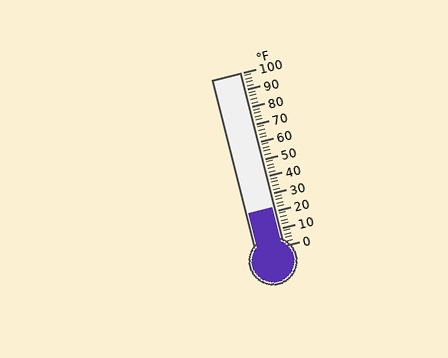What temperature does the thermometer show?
The thermometer shows approximately 22°F.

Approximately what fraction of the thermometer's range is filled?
The thermometer is filled to approximately 20% of its range.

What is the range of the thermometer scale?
The thermometer scale ranges from 0°F to 100°F.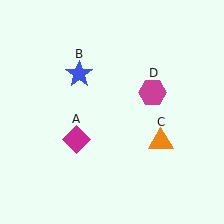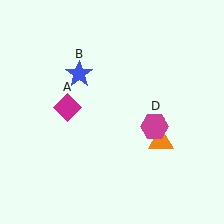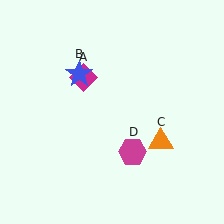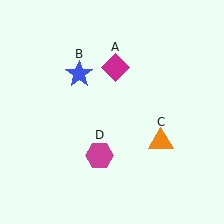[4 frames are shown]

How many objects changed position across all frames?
2 objects changed position: magenta diamond (object A), magenta hexagon (object D).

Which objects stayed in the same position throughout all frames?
Blue star (object B) and orange triangle (object C) remained stationary.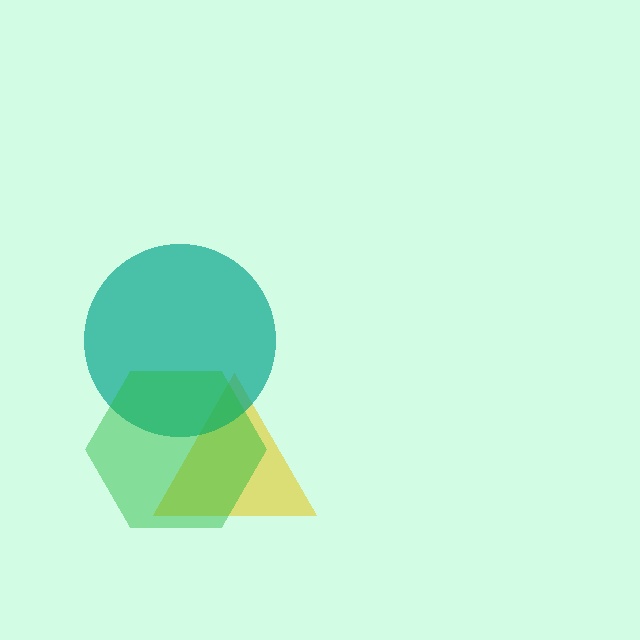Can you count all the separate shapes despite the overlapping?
Yes, there are 3 separate shapes.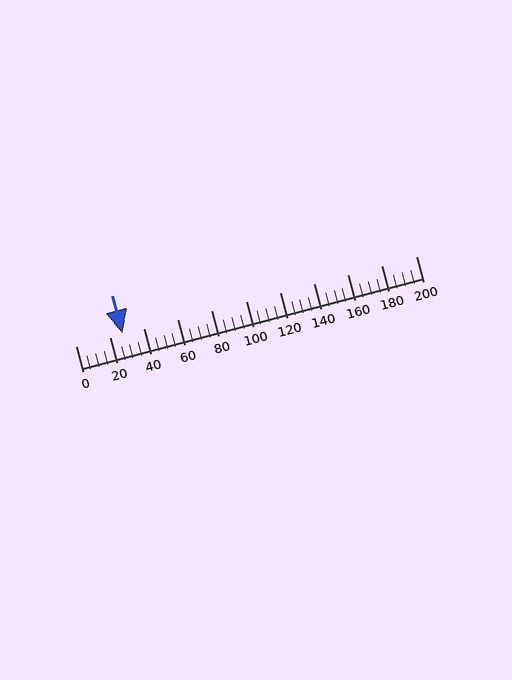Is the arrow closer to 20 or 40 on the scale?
The arrow is closer to 20.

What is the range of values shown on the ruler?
The ruler shows values from 0 to 200.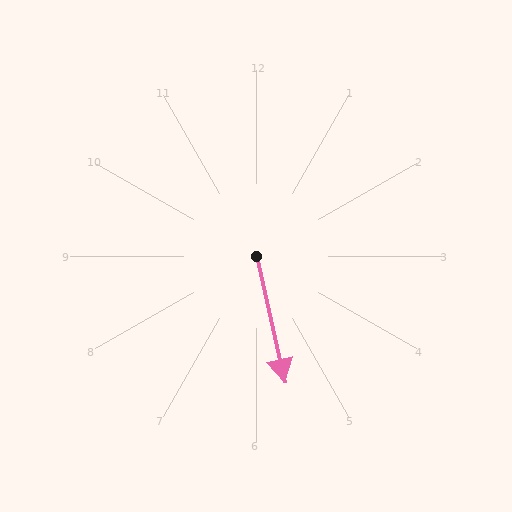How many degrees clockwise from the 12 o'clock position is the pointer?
Approximately 167 degrees.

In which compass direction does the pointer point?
South.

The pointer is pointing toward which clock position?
Roughly 6 o'clock.